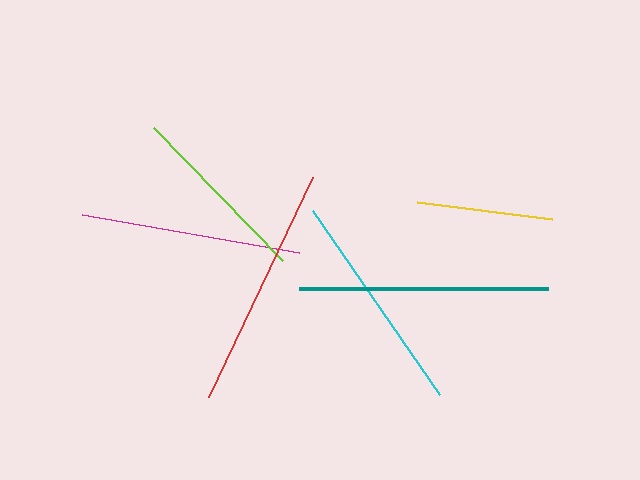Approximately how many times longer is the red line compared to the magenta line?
The red line is approximately 1.1 times the length of the magenta line.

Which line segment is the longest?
The teal line is the longest at approximately 249 pixels.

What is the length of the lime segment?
The lime segment is approximately 185 pixels long.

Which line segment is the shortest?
The yellow line is the shortest at approximately 136 pixels.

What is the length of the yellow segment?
The yellow segment is approximately 136 pixels long.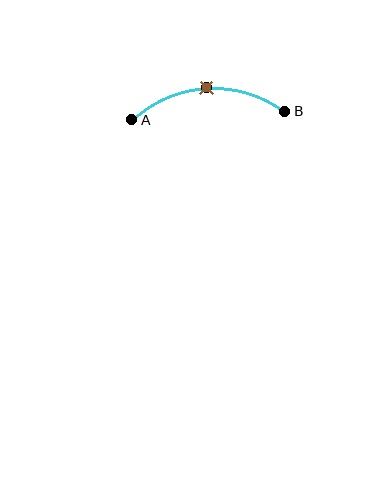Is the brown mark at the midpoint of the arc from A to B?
Yes. The brown mark lies on the arc at equal arc-length from both A and B — it is the arc midpoint.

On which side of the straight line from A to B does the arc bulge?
The arc bulges above the straight line connecting A and B.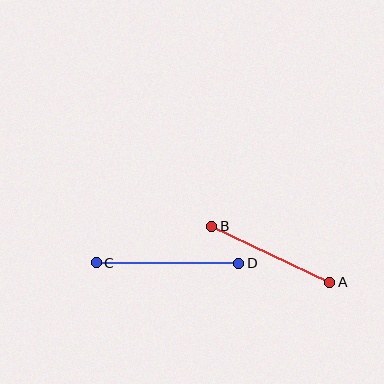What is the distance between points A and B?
The distance is approximately 130 pixels.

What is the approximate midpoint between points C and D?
The midpoint is at approximately (167, 263) pixels.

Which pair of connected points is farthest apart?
Points C and D are farthest apart.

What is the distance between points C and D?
The distance is approximately 143 pixels.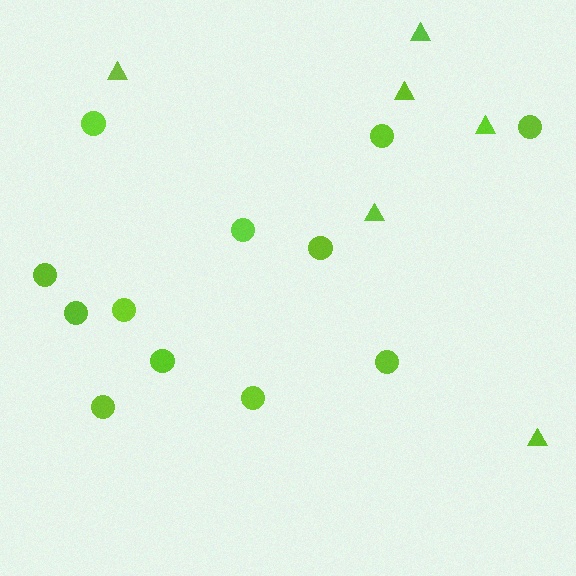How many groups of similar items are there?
There are 2 groups: one group of triangles (6) and one group of circles (12).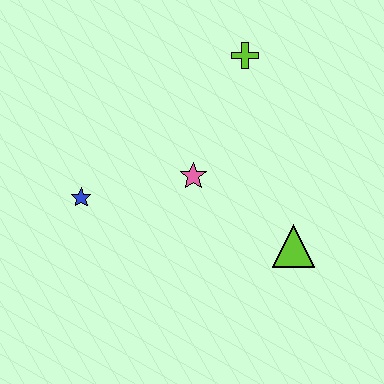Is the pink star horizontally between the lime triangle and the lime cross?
No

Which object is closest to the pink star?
The blue star is closest to the pink star.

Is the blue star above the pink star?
No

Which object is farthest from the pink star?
The lime cross is farthest from the pink star.